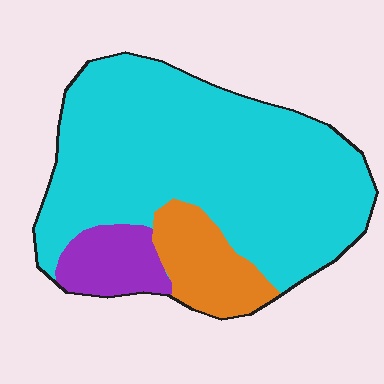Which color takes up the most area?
Cyan, at roughly 75%.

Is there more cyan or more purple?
Cyan.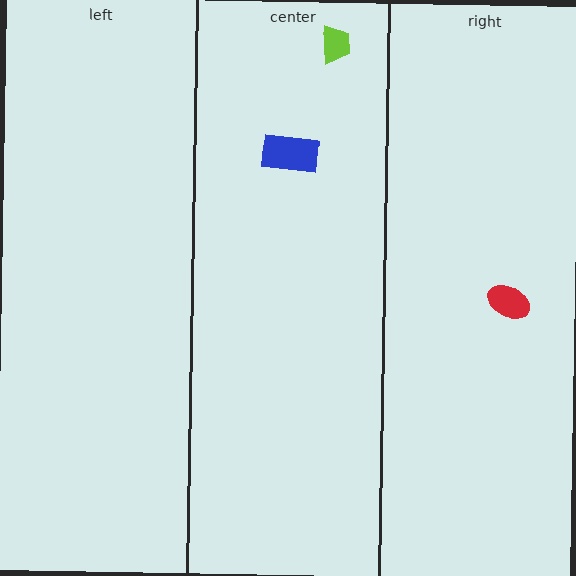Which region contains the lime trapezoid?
The center region.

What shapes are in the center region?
The blue rectangle, the lime trapezoid.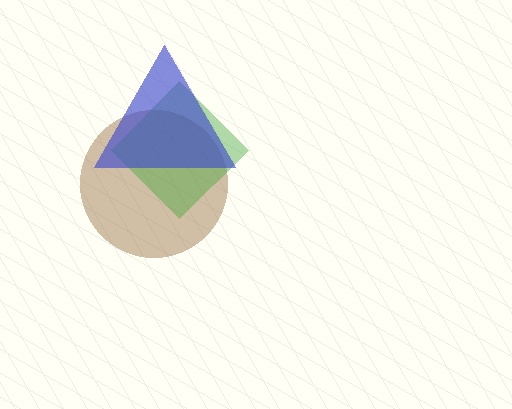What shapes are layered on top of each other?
The layered shapes are: a brown circle, a green diamond, a blue triangle.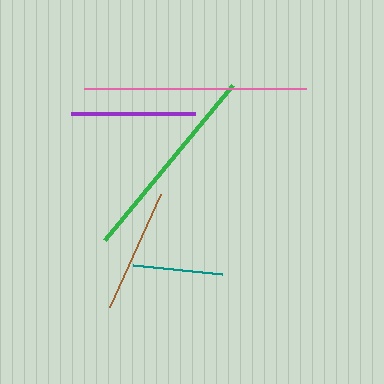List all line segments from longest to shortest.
From longest to shortest: pink, green, purple, brown, teal.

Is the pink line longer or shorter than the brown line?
The pink line is longer than the brown line.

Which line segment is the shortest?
The teal line is the shortest at approximately 90 pixels.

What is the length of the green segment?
The green segment is approximately 201 pixels long.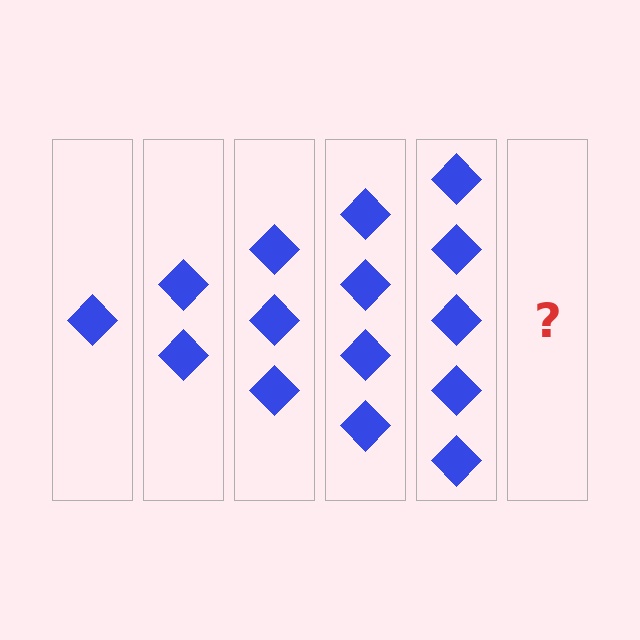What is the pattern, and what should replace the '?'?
The pattern is that each step adds one more diamond. The '?' should be 6 diamonds.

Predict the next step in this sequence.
The next step is 6 diamonds.